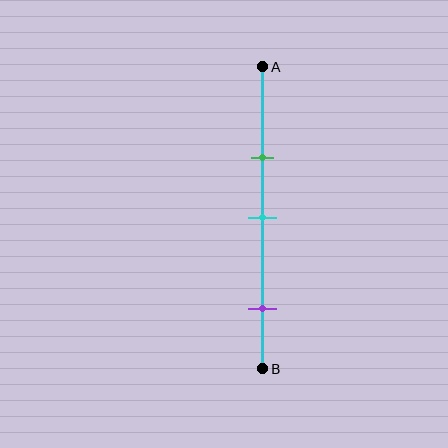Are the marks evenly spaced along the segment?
No, the marks are not evenly spaced.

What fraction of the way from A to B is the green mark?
The green mark is approximately 30% (0.3) of the way from A to B.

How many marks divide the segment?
There are 3 marks dividing the segment.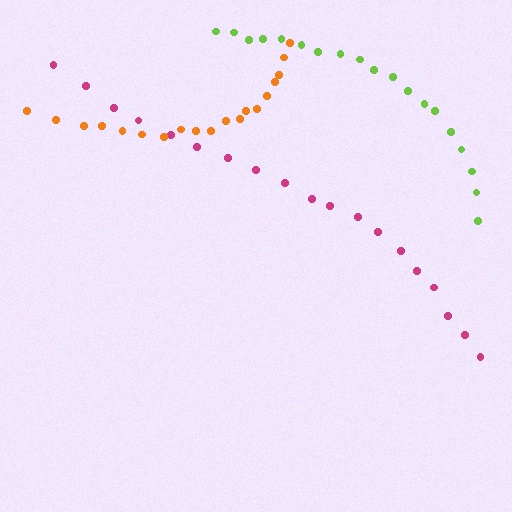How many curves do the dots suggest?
There are 3 distinct paths.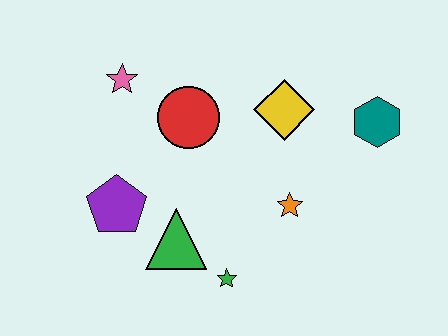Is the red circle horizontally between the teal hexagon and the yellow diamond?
No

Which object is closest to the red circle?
The pink star is closest to the red circle.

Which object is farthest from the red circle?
The teal hexagon is farthest from the red circle.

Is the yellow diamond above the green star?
Yes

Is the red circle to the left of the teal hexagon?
Yes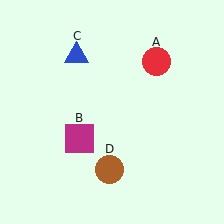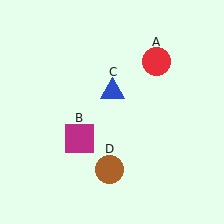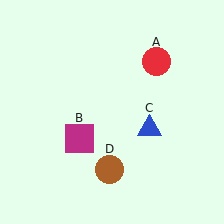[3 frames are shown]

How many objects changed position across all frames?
1 object changed position: blue triangle (object C).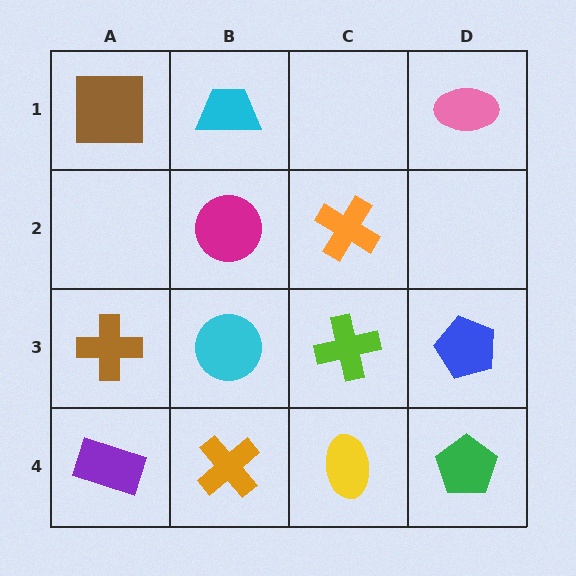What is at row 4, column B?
An orange cross.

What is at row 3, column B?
A cyan circle.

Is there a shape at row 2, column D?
No, that cell is empty.